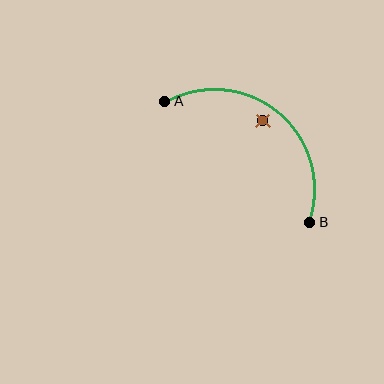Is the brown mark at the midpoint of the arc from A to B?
No — the brown mark does not lie on the arc at all. It sits slightly inside the curve.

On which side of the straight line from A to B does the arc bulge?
The arc bulges above and to the right of the straight line connecting A and B.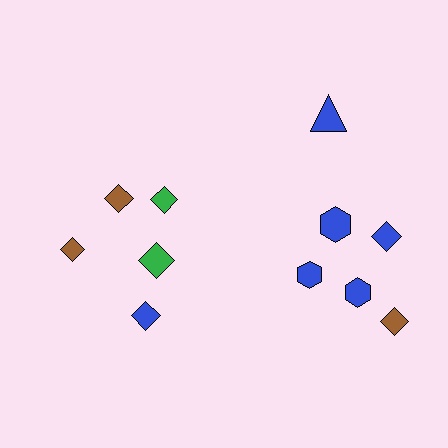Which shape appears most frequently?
Diamond, with 7 objects.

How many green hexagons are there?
There are no green hexagons.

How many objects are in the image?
There are 11 objects.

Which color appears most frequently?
Blue, with 6 objects.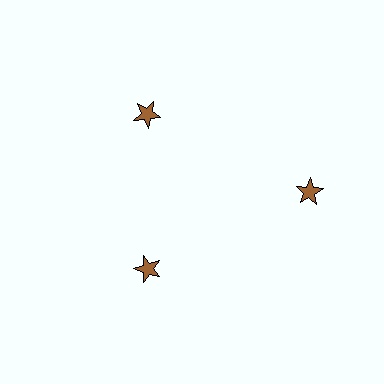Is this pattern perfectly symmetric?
No. The 3 brown stars are arranged in a ring, but one element near the 3 o'clock position is pushed outward from the center, breaking the 3-fold rotational symmetry.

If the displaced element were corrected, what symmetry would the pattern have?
It would have 3-fold rotational symmetry — the pattern would map onto itself every 120 degrees.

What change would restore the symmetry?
The symmetry would be restored by moving it inward, back onto the ring so that all 3 stars sit at equal angles and equal distance from the center.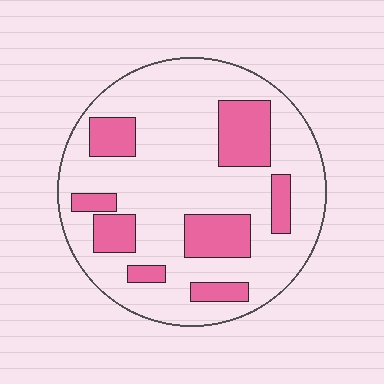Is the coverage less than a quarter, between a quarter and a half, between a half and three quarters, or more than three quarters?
Less than a quarter.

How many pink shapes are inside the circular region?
8.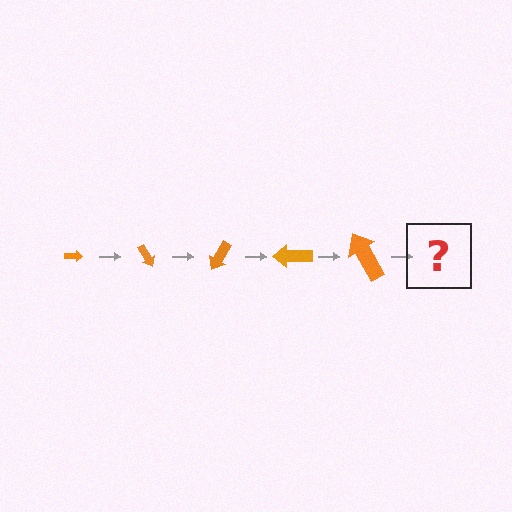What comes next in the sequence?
The next element should be an arrow, larger than the previous one and rotated 300 degrees from the start.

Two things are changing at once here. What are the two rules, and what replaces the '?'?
The two rules are that the arrow grows larger each step and it rotates 60 degrees each step. The '?' should be an arrow, larger than the previous one and rotated 300 degrees from the start.